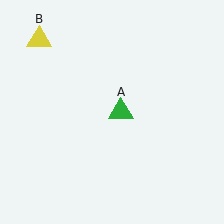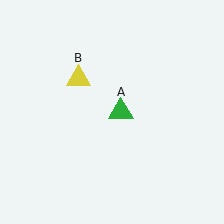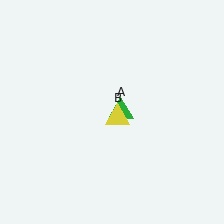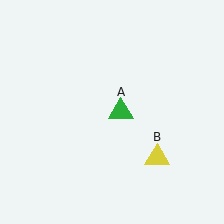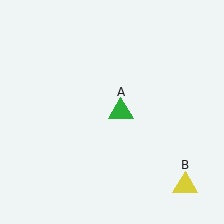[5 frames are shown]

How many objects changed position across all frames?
1 object changed position: yellow triangle (object B).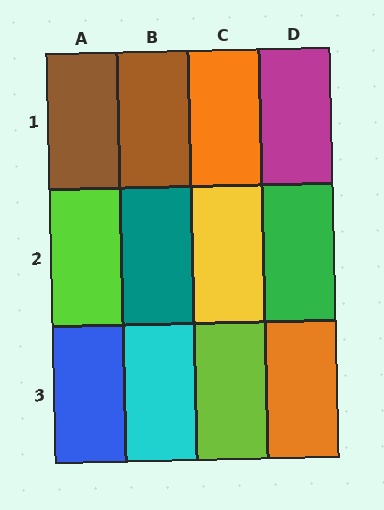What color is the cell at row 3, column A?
Blue.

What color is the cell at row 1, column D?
Magenta.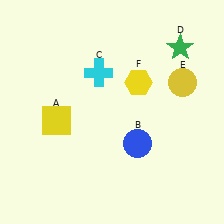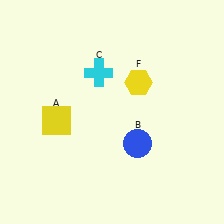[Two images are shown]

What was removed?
The green star (D), the yellow circle (E) were removed in Image 2.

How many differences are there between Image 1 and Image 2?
There are 2 differences between the two images.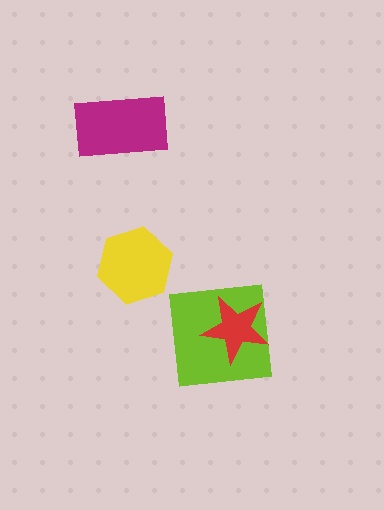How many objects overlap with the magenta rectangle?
0 objects overlap with the magenta rectangle.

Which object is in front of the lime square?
The red star is in front of the lime square.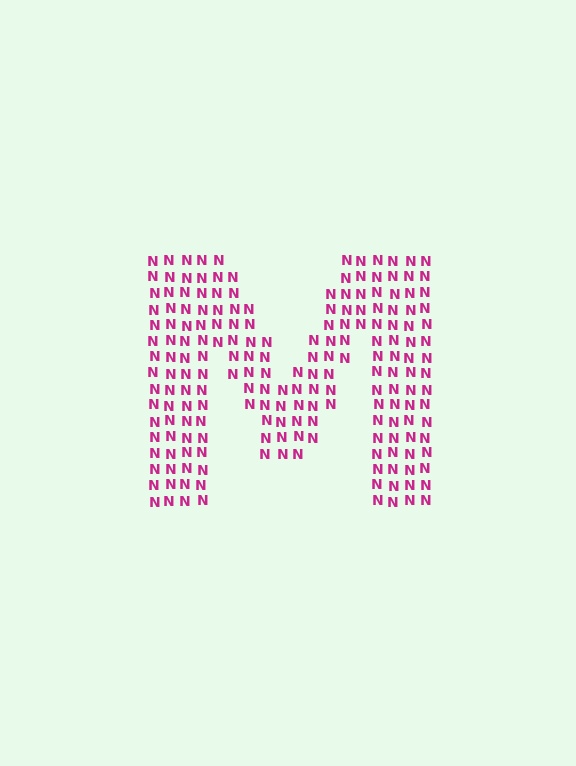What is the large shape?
The large shape is the letter M.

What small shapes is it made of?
It is made of small letter N's.